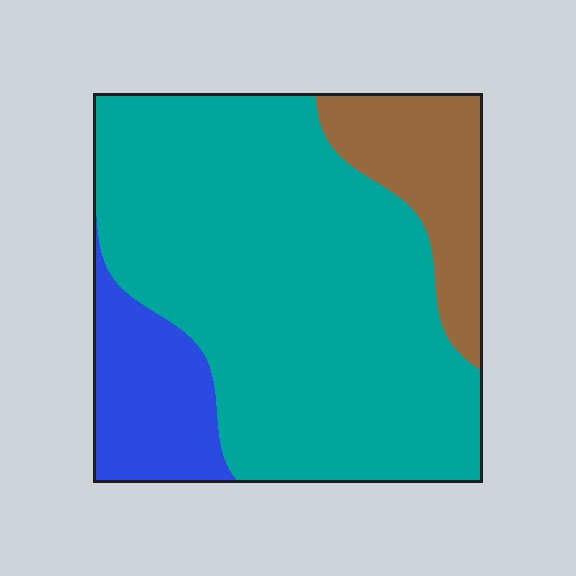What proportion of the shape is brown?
Brown covers around 15% of the shape.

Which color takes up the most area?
Teal, at roughly 70%.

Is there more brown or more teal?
Teal.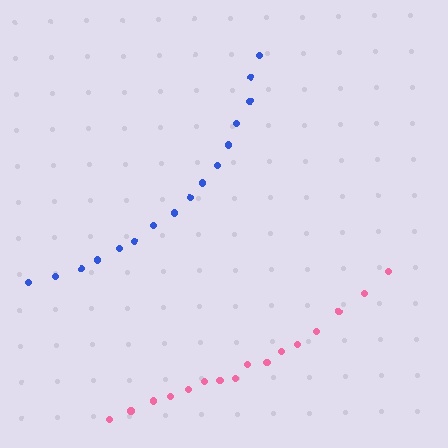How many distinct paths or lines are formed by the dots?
There are 2 distinct paths.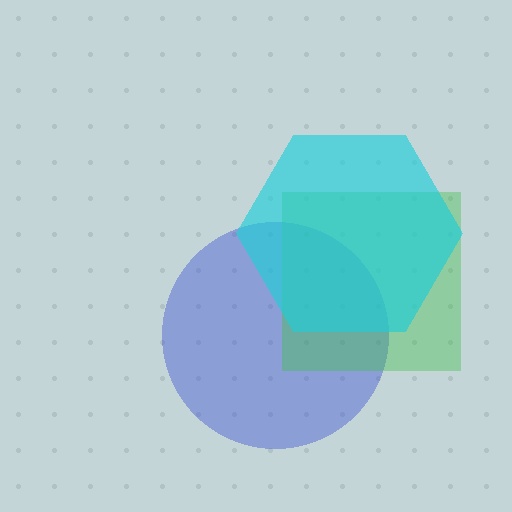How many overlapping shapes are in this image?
There are 3 overlapping shapes in the image.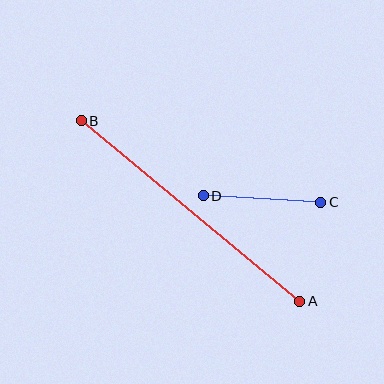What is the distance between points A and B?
The distance is approximately 284 pixels.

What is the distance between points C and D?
The distance is approximately 118 pixels.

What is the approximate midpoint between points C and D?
The midpoint is at approximately (262, 199) pixels.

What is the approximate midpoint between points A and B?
The midpoint is at approximately (191, 211) pixels.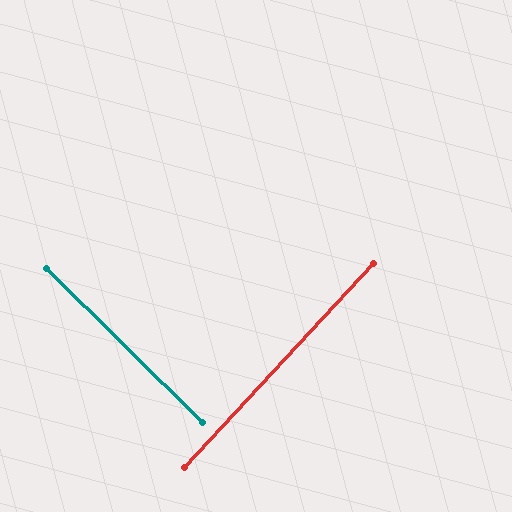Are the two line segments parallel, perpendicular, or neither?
Perpendicular — they meet at approximately 88°.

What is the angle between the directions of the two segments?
Approximately 88 degrees.